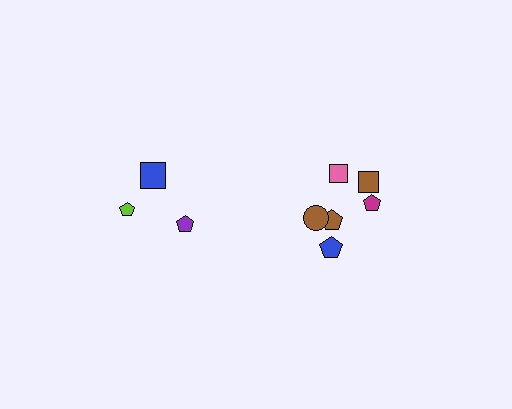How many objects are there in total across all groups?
There are 9 objects.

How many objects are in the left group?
There are 3 objects.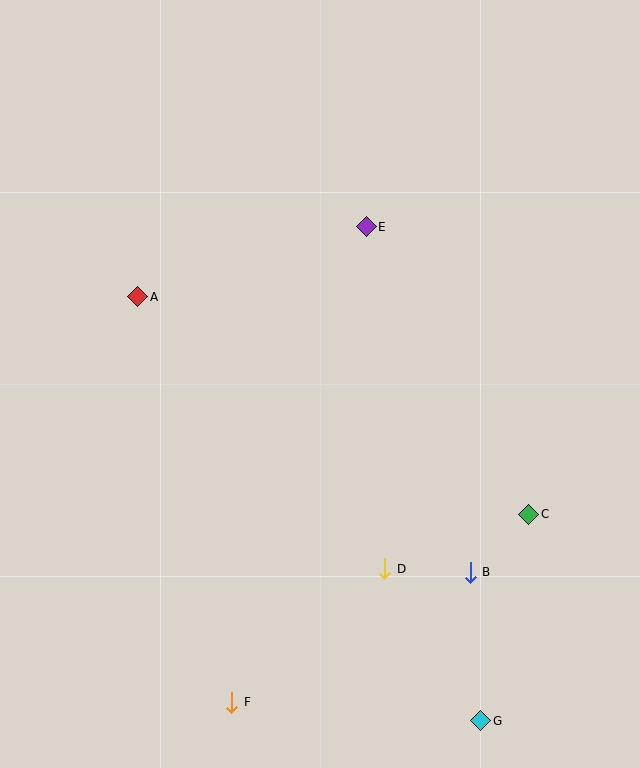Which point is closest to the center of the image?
Point E at (366, 227) is closest to the center.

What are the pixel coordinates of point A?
Point A is at (138, 297).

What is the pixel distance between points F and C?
The distance between F and C is 352 pixels.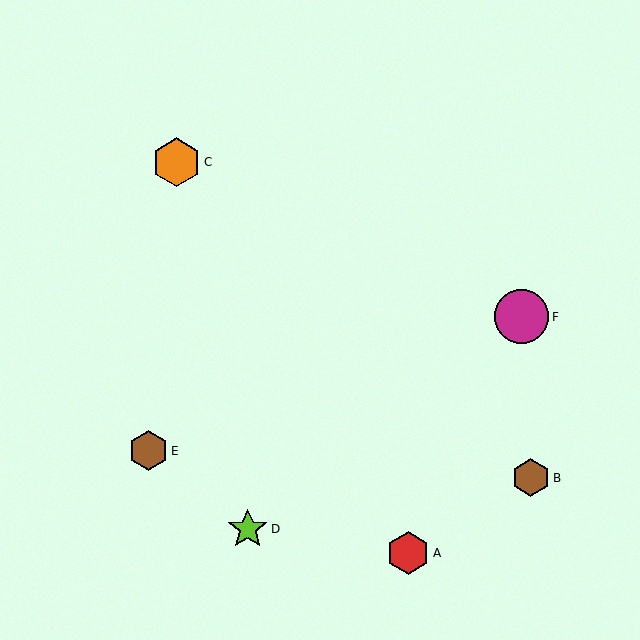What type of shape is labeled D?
Shape D is a lime star.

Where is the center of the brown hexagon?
The center of the brown hexagon is at (531, 478).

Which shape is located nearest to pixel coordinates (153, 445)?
The brown hexagon (labeled E) at (148, 451) is nearest to that location.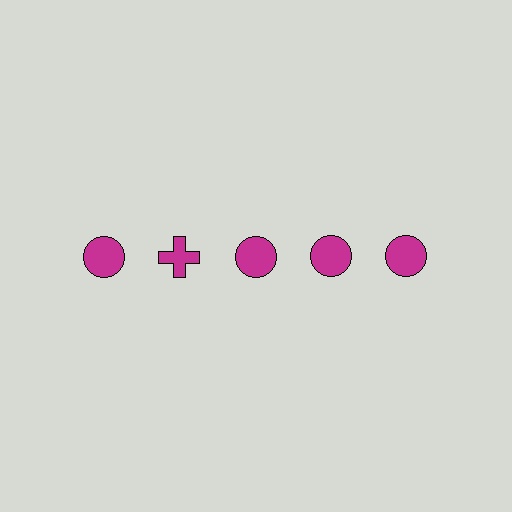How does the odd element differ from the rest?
It has a different shape: cross instead of circle.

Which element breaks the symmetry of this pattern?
The magenta cross in the top row, second from left column breaks the symmetry. All other shapes are magenta circles.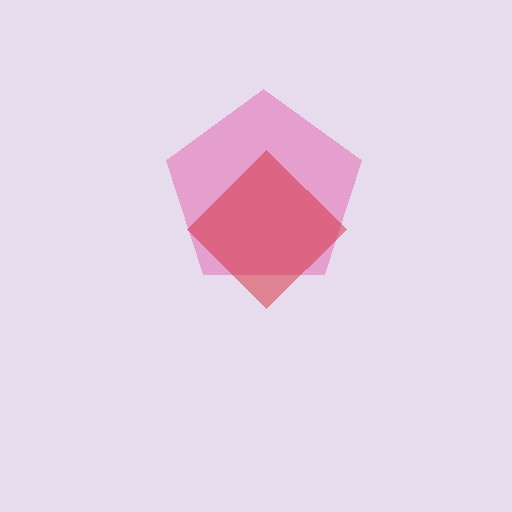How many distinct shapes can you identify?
There are 2 distinct shapes: a pink pentagon, a red diamond.